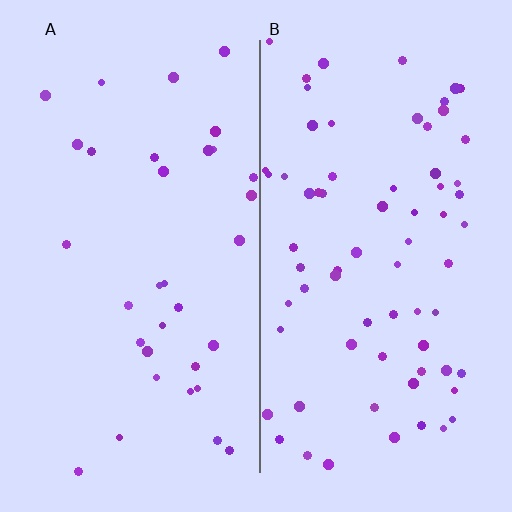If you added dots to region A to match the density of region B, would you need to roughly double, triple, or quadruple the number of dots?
Approximately double.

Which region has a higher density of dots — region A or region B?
B (the right).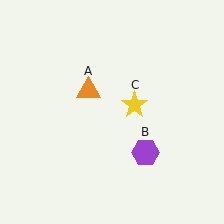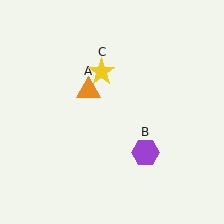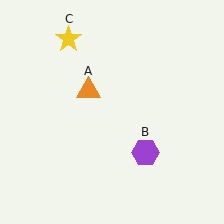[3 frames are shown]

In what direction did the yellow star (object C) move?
The yellow star (object C) moved up and to the left.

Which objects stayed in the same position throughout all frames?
Orange triangle (object A) and purple hexagon (object B) remained stationary.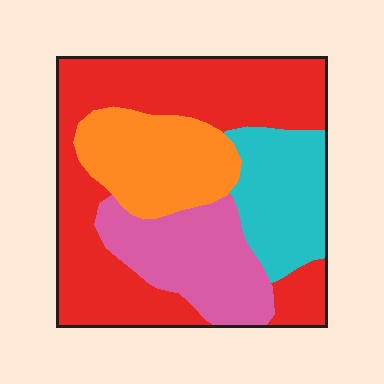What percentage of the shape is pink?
Pink takes up about one fifth (1/5) of the shape.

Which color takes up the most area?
Red, at roughly 45%.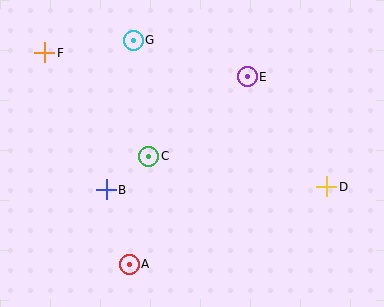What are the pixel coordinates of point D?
Point D is at (327, 187).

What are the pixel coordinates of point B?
Point B is at (106, 190).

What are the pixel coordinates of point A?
Point A is at (129, 264).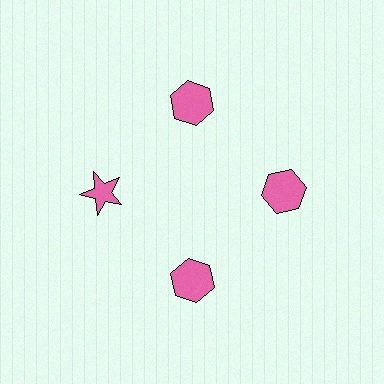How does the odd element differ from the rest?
It has a different shape: star instead of hexagon.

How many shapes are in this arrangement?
There are 4 shapes arranged in a ring pattern.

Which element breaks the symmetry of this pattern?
The pink star at roughly the 9 o'clock position breaks the symmetry. All other shapes are pink hexagons.